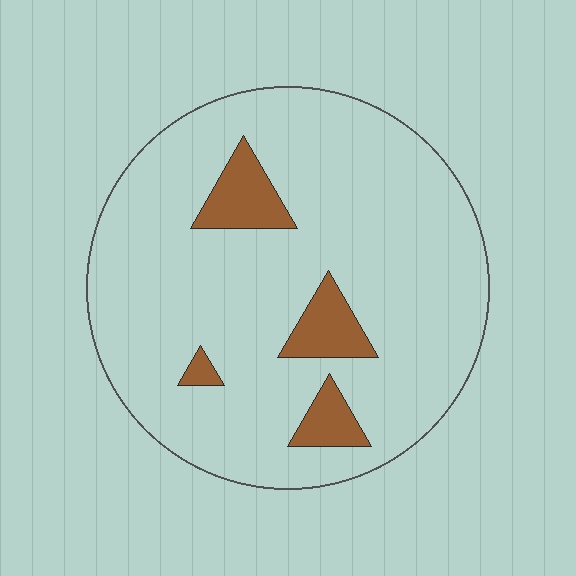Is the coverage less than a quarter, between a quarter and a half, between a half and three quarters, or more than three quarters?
Less than a quarter.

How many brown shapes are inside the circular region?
4.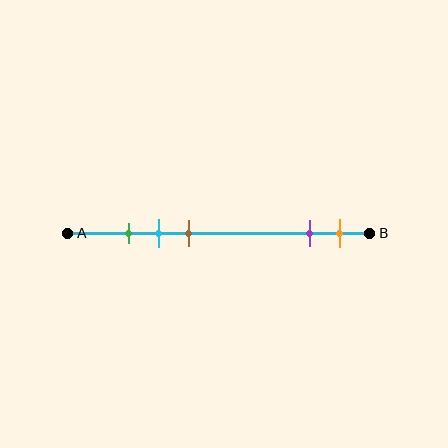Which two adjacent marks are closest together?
The green and cyan marks are the closest adjacent pair.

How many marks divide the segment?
There are 5 marks dividing the segment.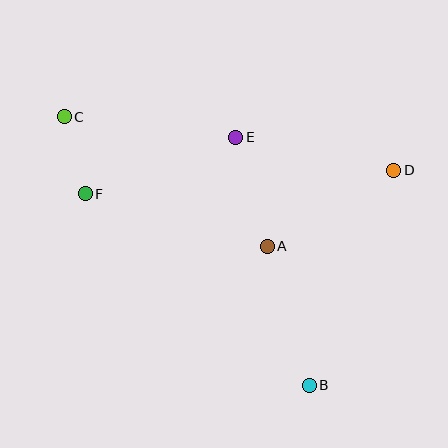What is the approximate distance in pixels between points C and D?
The distance between C and D is approximately 334 pixels.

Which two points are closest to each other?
Points C and F are closest to each other.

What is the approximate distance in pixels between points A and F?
The distance between A and F is approximately 189 pixels.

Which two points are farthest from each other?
Points B and C are farthest from each other.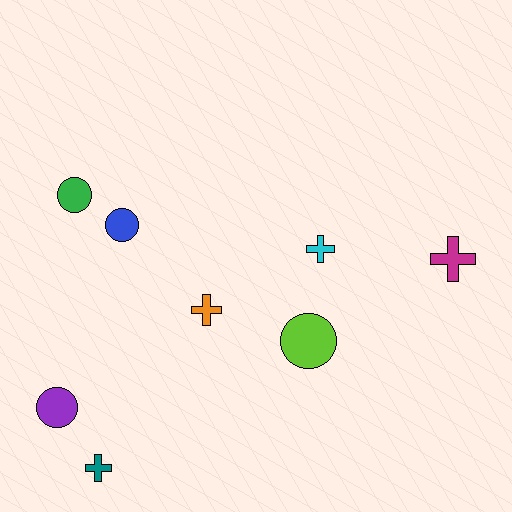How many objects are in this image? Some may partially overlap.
There are 8 objects.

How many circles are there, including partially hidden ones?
There are 4 circles.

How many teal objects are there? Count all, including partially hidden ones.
There is 1 teal object.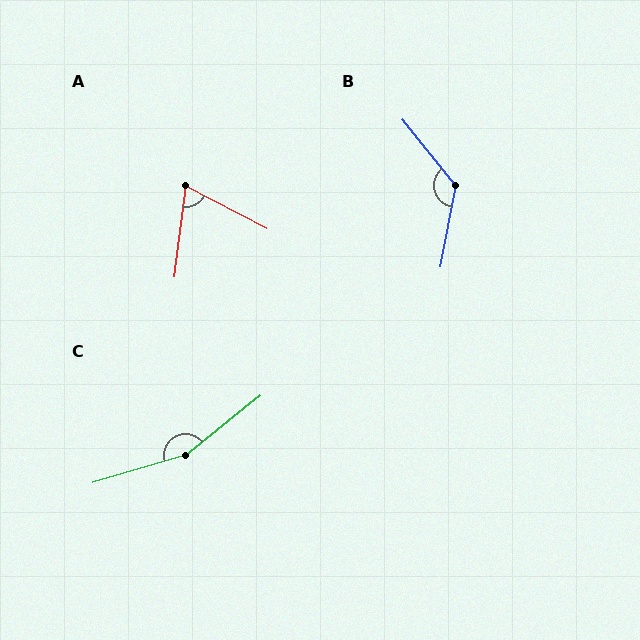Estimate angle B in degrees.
Approximately 130 degrees.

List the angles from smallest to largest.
A (70°), B (130°), C (157°).